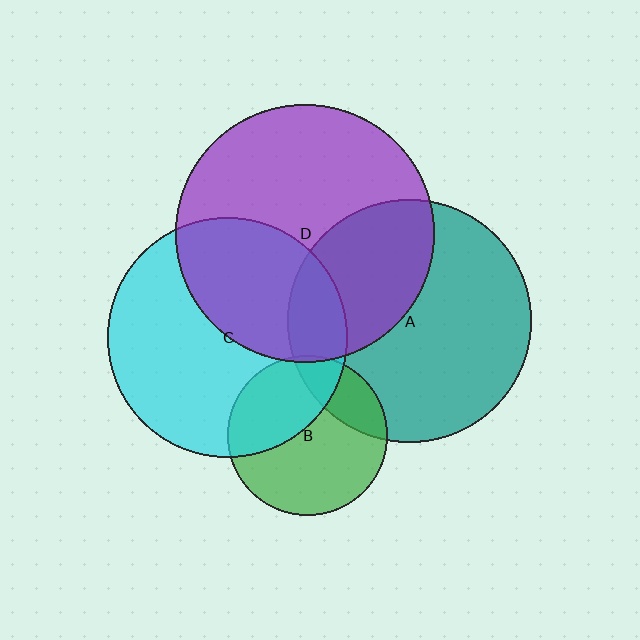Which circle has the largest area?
Circle D (purple).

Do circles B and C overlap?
Yes.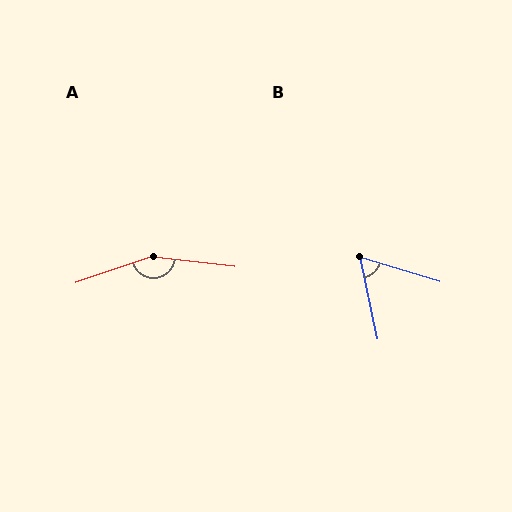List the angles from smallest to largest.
B (61°), A (154°).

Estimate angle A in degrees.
Approximately 154 degrees.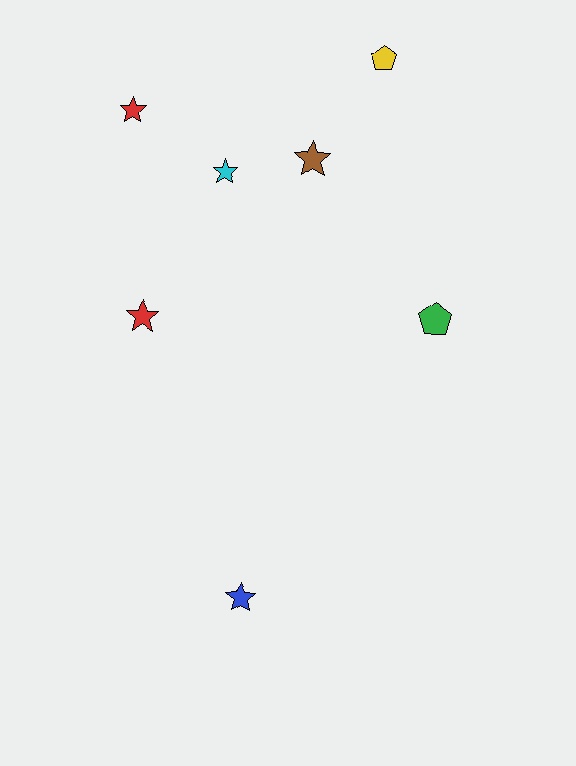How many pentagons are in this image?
There are 2 pentagons.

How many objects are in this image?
There are 7 objects.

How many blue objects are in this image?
There is 1 blue object.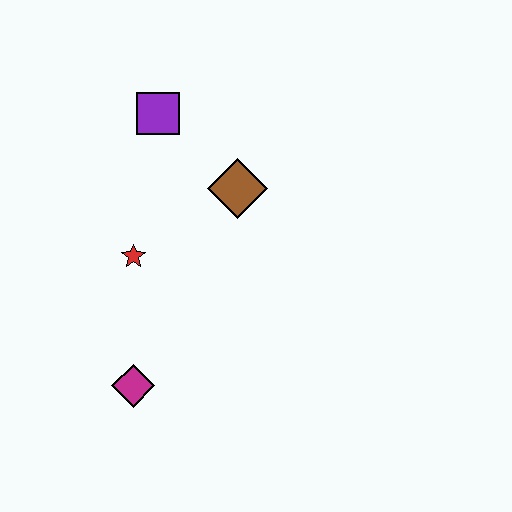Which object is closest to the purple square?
The brown diamond is closest to the purple square.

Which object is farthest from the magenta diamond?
The purple square is farthest from the magenta diamond.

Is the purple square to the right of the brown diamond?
No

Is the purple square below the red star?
No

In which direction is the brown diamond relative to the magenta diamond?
The brown diamond is above the magenta diamond.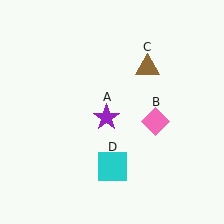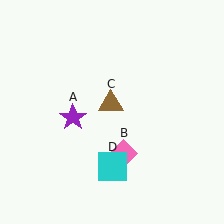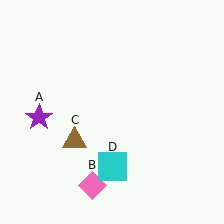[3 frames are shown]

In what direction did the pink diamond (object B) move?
The pink diamond (object B) moved down and to the left.